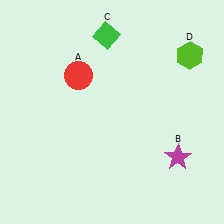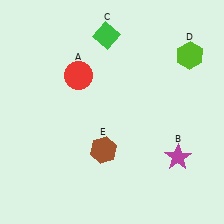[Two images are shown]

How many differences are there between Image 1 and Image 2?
There is 1 difference between the two images.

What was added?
A brown hexagon (E) was added in Image 2.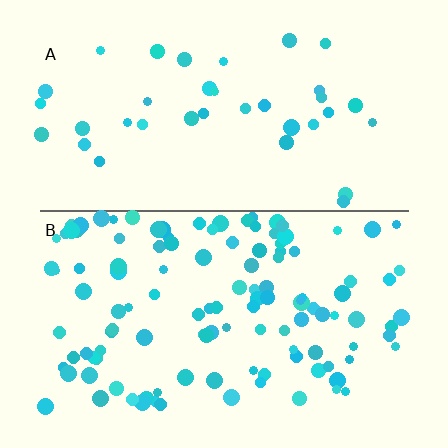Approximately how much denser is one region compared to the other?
Approximately 3.2× — region B over region A.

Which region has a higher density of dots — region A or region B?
B (the bottom).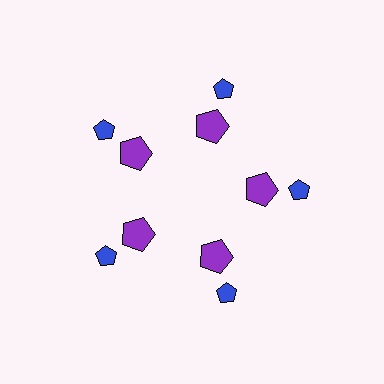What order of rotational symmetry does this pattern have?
This pattern has 5-fold rotational symmetry.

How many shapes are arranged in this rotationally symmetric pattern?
There are 10 shapes, arranged in 5 groups of 2.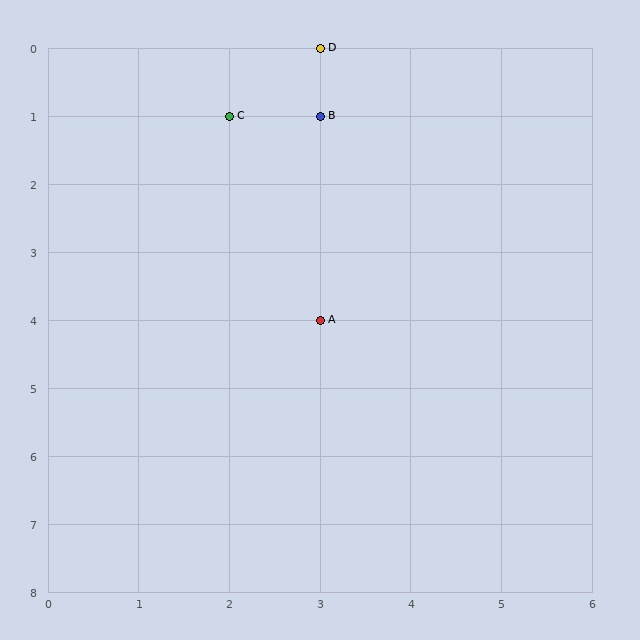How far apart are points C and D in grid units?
Points C and D are 1 column and 1 row apart (about 1.4 grid units diagonally).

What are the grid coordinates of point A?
Point A is at grid coordinates (3, 4).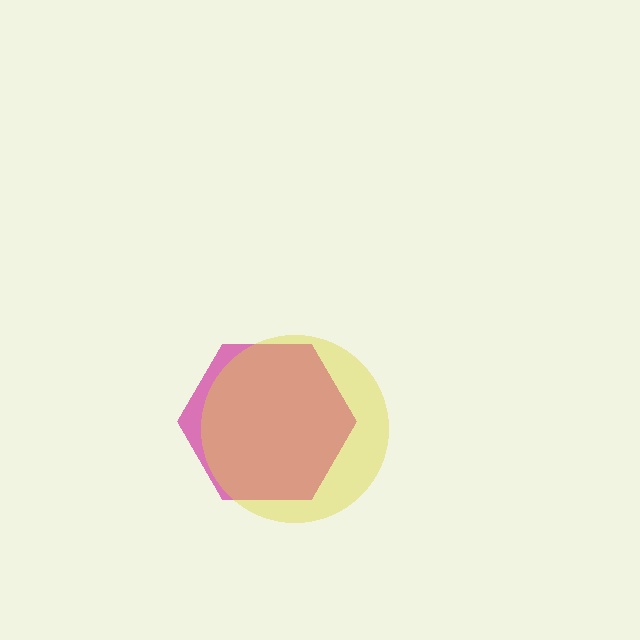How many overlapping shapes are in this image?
There are 2 overlapping shapes in the image.